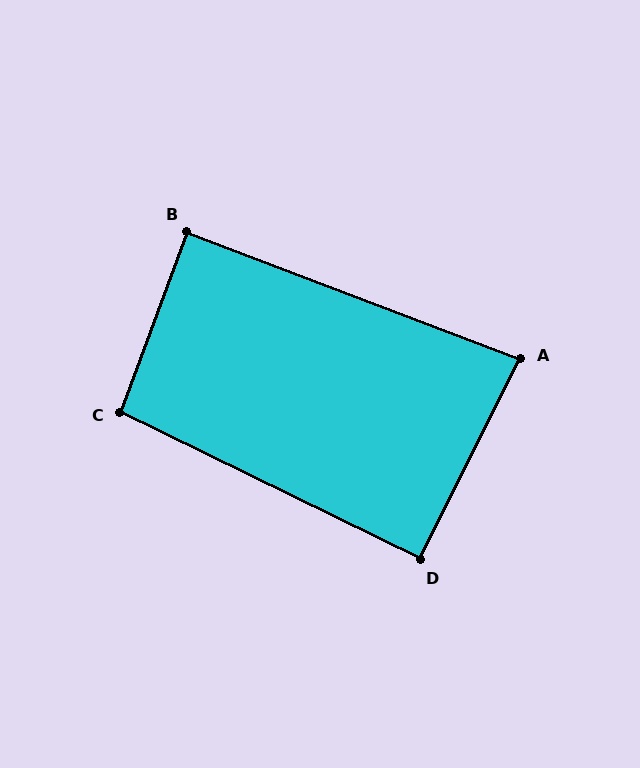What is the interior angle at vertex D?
Approximately 90 degrees (approximately right).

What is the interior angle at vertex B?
Approximately 90 degrees (approximately right).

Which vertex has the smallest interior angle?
A, at approximately 84 degrees.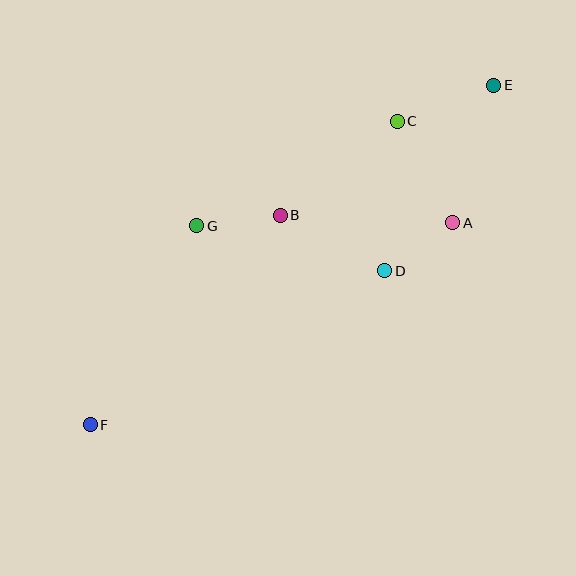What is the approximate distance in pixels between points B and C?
The distance between B and C is approximately 150 pixels.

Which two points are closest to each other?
Points A and D are closest to each other.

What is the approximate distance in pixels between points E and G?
The distance between E and G is approximately 329 pixels.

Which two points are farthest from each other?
Points E and F are farthest from each other.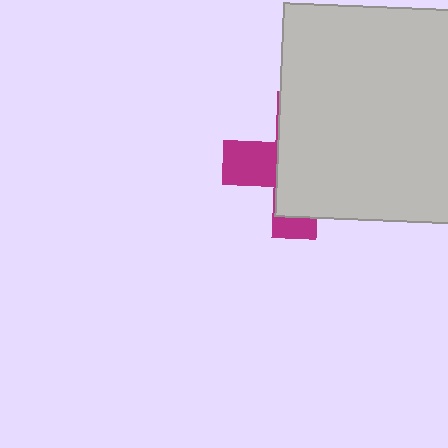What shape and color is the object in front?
The object in front is a light gray square.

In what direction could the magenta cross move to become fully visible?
The magenta cross could move left. That would shift it out from behind the light gray square entirely.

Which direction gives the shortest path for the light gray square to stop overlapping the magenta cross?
Moving right gives the shortest separation.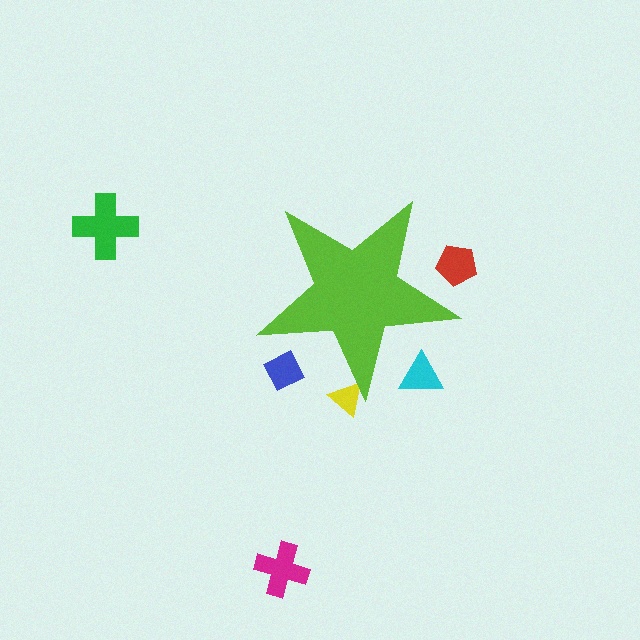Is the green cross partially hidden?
No, the green cross is fully visible.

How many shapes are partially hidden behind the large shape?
4 shapes are partially hidden.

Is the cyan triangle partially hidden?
Yes, the cyan triangle is partially hidden behind the lime star.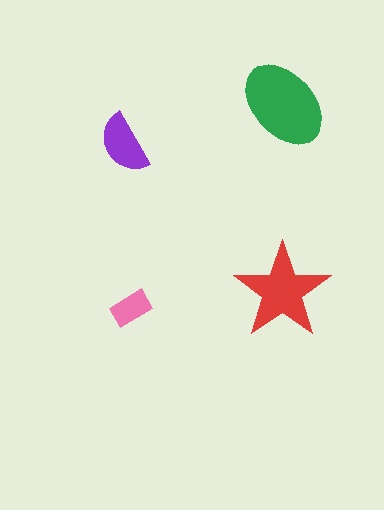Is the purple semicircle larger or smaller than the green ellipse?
Smaller.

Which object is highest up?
The green ellipse is topmost.